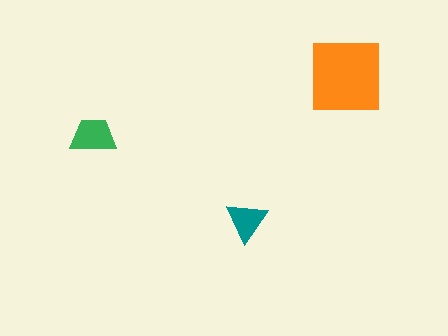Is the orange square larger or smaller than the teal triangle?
Larger.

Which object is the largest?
The orange square.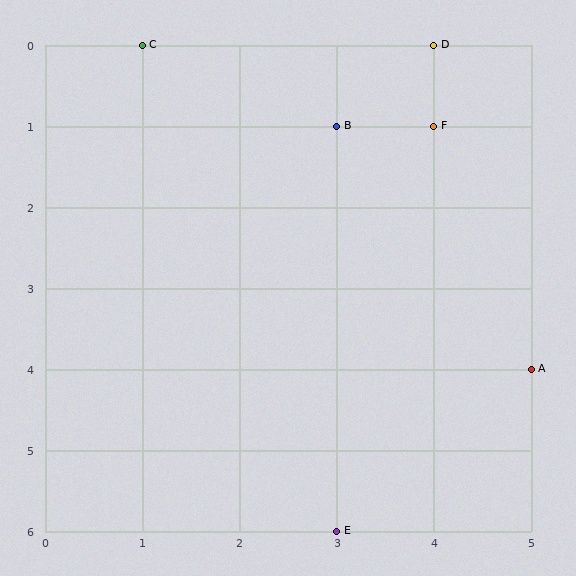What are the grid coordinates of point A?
Point A is at grid coordinates (5, 4).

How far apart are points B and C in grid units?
Points B and C are 2 columns and 1 row apart (about 2.2 grid units diagonally).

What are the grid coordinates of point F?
Point F is at grid coordinates (4, 1).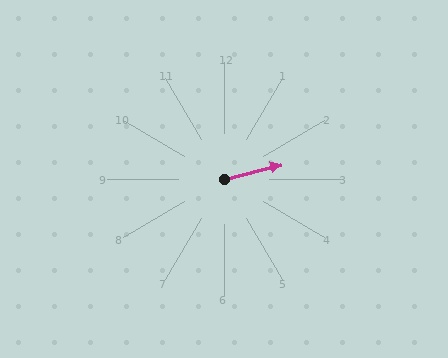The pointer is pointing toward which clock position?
Roughly 3 o'clock.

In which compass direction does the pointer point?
East.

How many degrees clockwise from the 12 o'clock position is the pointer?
Approximately 76 degrees.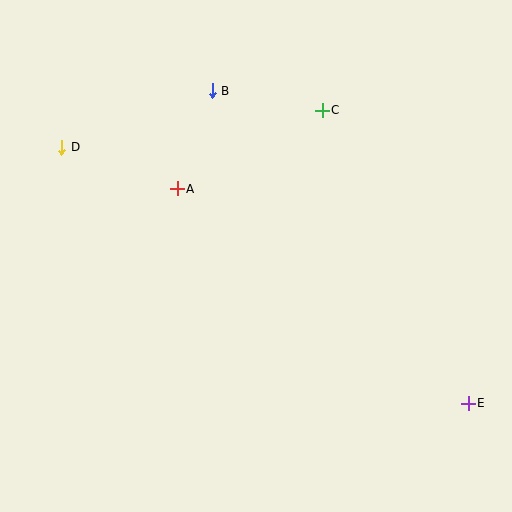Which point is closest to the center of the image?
Point A at (177, 189) is closest to the center.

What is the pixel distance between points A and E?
The distance between A and E is 361 pixels.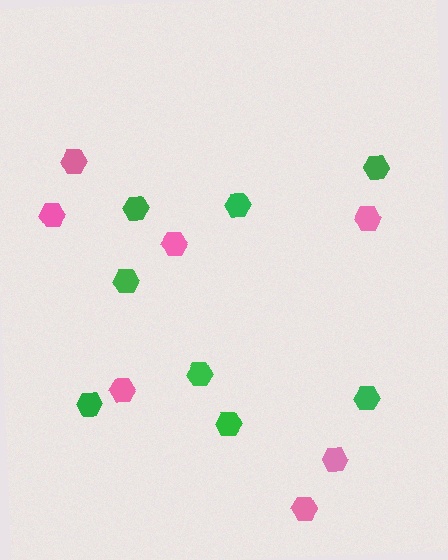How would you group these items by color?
There are 2 groups: one group of pink hexagons (7) and one group of green hexagons (8).